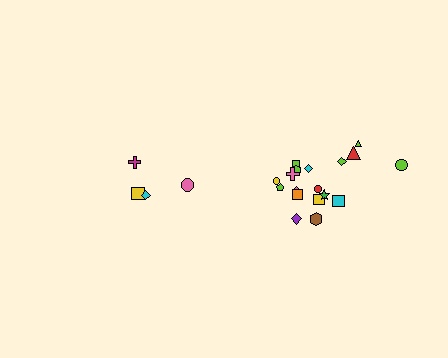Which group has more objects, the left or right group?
The right group.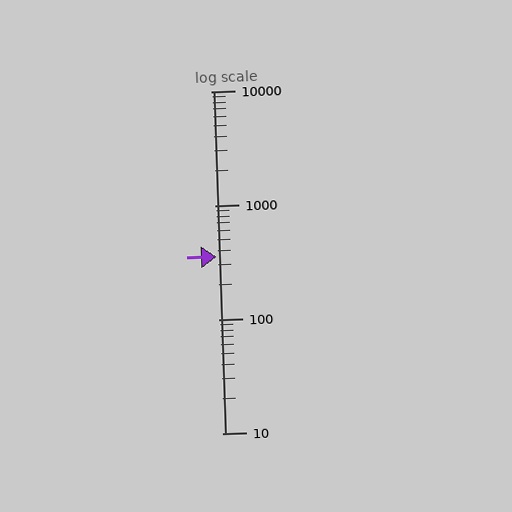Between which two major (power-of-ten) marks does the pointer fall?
The pointer is between 100 and 1000.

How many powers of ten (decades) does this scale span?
The scale spans 3 decades, from 10 to 10000.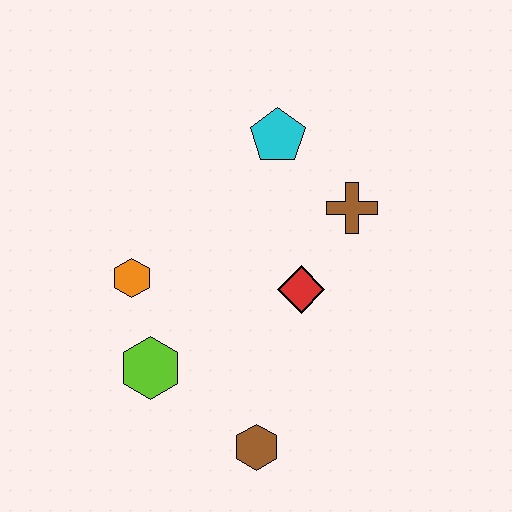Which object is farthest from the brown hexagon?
The cyan pentagon is farthest from the brown hexagon.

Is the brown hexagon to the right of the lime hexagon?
Yes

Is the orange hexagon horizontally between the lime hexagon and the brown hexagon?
No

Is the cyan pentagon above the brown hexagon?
Yes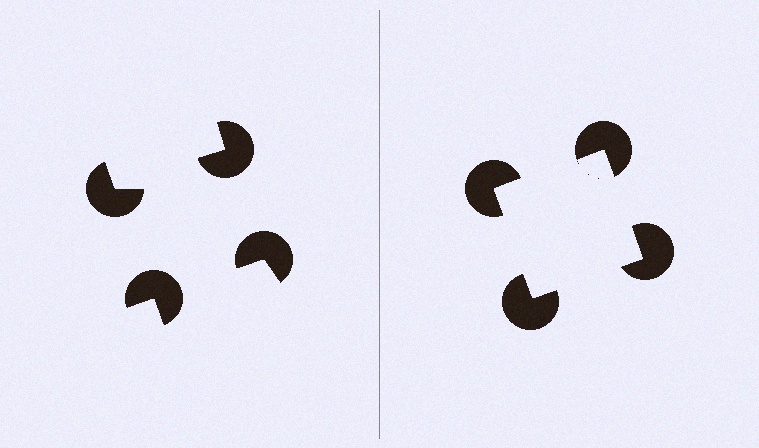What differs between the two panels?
The pac-man discs are positioned identically on both sides; only the wedge orientations differ. On the right they align to a square; on the left they are misaligned.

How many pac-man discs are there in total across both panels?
8 — 4 on each side.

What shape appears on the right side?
An illusory square.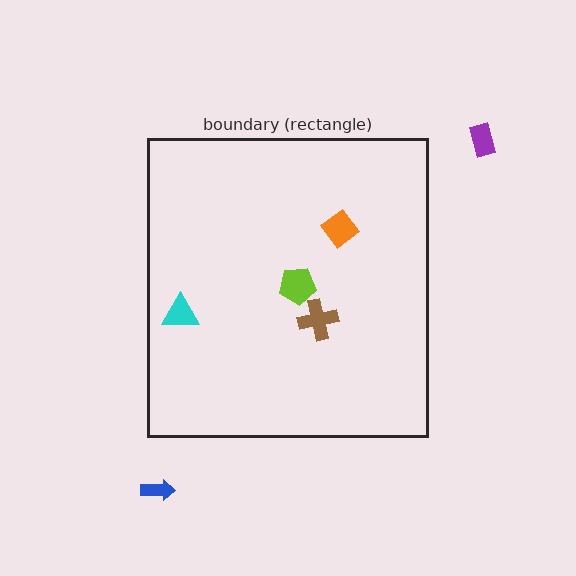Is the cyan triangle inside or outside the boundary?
Inside.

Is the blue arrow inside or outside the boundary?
Outside.